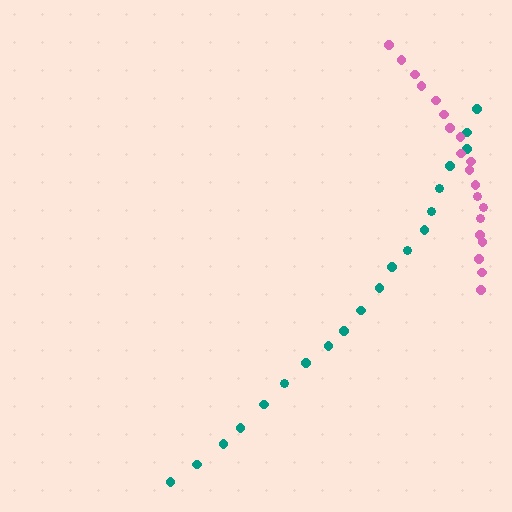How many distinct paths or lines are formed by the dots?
There are 2 distinct paths.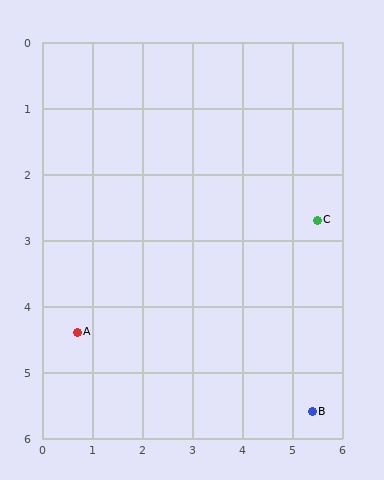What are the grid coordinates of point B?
Point B is at approximately (5.4, 5.6).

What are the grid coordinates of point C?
Point C is at approximately (5.5, 2.7).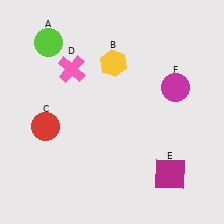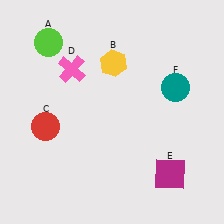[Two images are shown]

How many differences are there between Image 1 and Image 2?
There is 1 difference between the two images.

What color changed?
The circle (F) changed from magenta in Image 1 to teal in Image 2.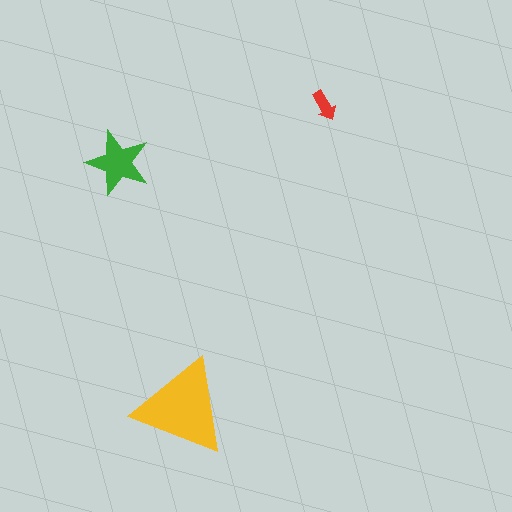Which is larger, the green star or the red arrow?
The green star.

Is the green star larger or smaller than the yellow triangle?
Smaller.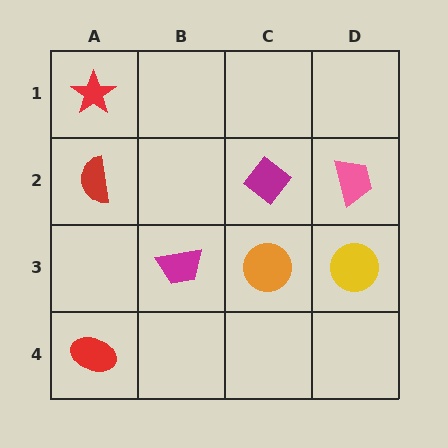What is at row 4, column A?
A red ellipse.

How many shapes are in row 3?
3 shapes.